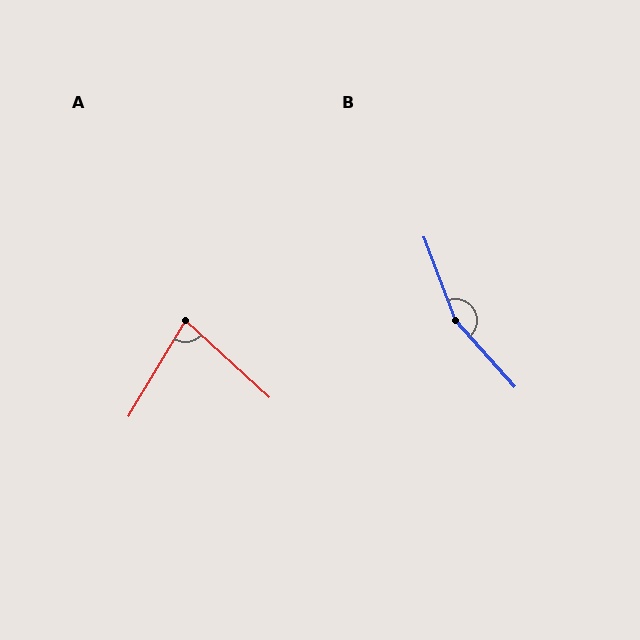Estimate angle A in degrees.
Approximately 78 degrees.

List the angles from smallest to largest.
A (78°), B (159°).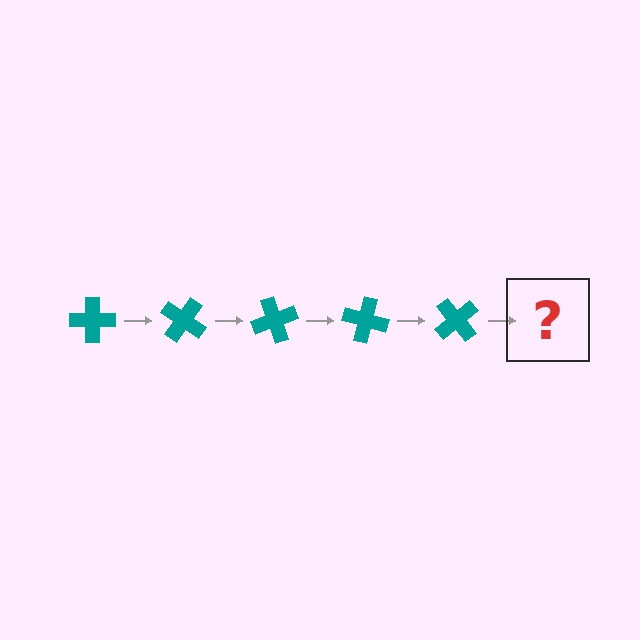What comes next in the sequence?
The next element should be a teal cross rotated 175 degrees.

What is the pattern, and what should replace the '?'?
The pattern is that the cross rotates 35 degrees each step. The '?' should be a teal cross rotated 175 degrees.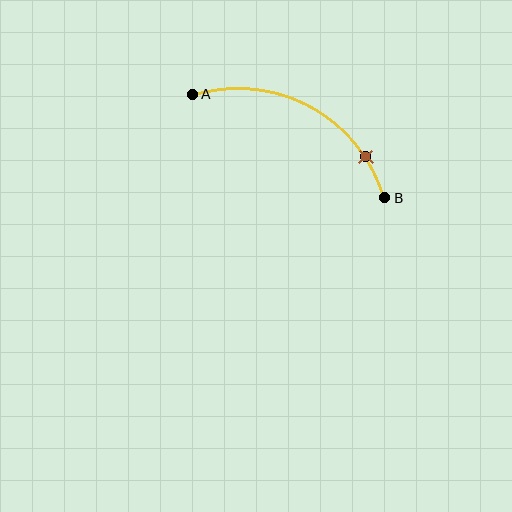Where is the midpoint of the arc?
The arc midpoint is the point on the curve farthest from the straight line joining A and B. It sits above that line.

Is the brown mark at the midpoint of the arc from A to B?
No. The brown mark lies on the arc but is closer to endpoint B. The arc midpoint would be at the point on the curve equidistant along the arc from both A and B.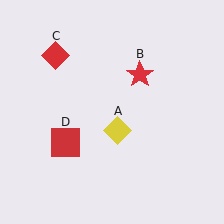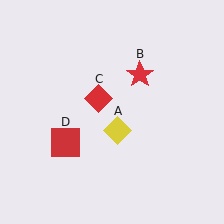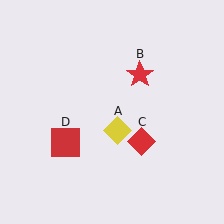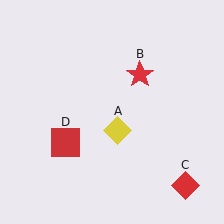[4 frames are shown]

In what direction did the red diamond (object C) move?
The red diamond (object C) moved down and to the right.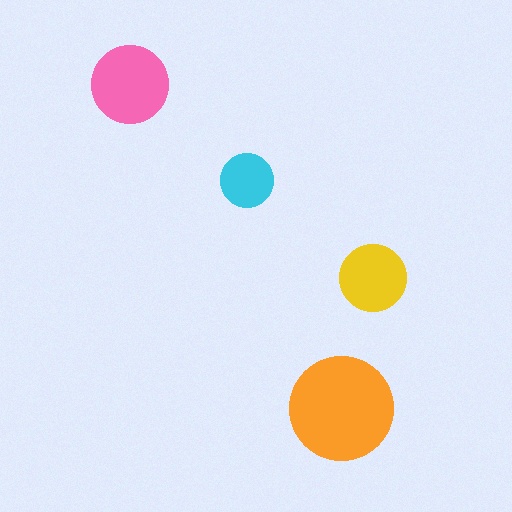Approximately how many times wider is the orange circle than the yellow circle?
About 1.5 times wider.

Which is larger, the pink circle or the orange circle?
The orange one.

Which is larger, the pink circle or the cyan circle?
The pink one.